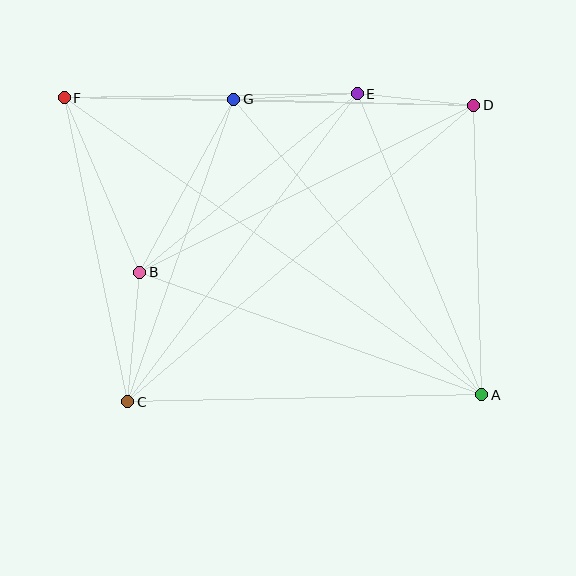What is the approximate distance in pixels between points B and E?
The distance between B and E is approximately 281 pixels.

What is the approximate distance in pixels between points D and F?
The distance between D and F is approximately 409 pixels.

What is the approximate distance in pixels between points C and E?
The distance between C and E is approximately 384 pixels.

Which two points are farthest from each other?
Points A and F are farthest from each other.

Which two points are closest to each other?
Points D and E are closest to each other.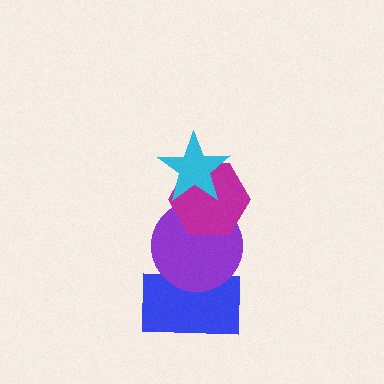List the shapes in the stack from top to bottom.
From top to bottom: the cyan star, the magenta hexagon, the purple circle, the blue rectangle.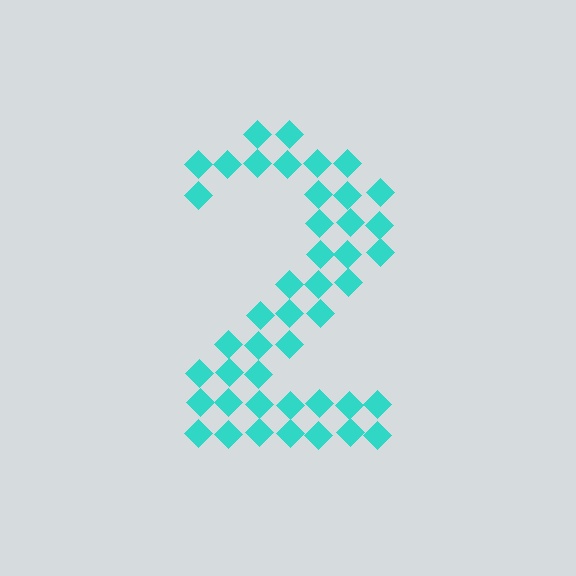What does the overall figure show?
The overall figure shows the digit 2.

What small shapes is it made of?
It is made of small diamonds.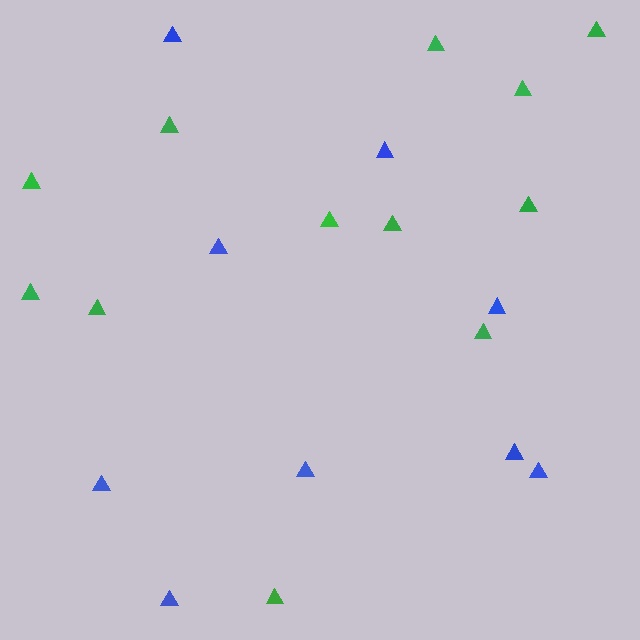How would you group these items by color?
There are 2 groups: one group of green triangles (12) and one group of blue triangles (9).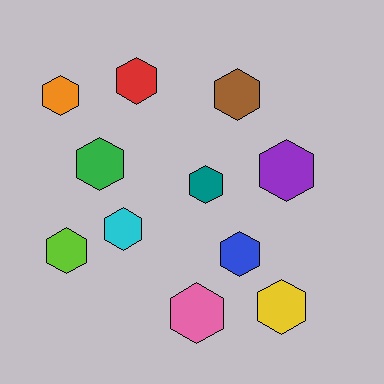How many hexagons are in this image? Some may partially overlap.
There are 11 hexagons.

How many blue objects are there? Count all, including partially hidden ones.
There is 1 blue object.